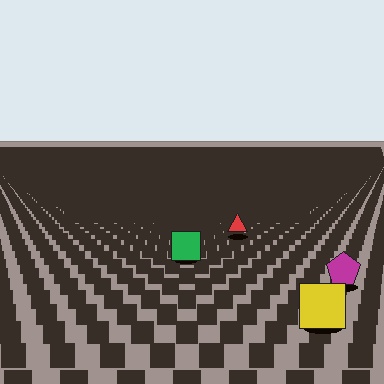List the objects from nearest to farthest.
From nearest to farthest: the yellow square, the magenta pentagon, the green square, the red triangle.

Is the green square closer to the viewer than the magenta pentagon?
No. The magenta pentagon is closer — you can tell from the texture gradient: the ground texture is coarser near it.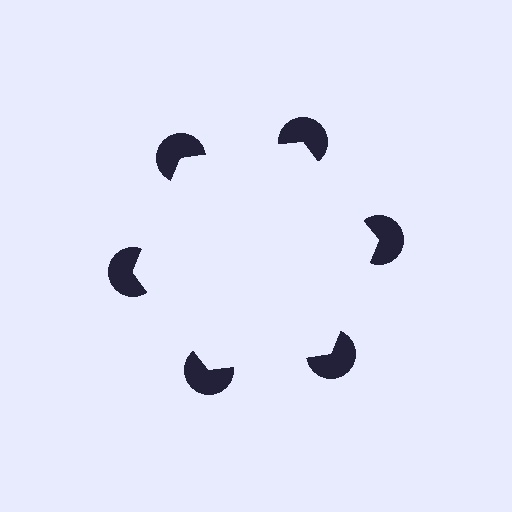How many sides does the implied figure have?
6 sides.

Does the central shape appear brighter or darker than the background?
It typically appears slightly brighter than the background, even though no actual brightness change is drawn.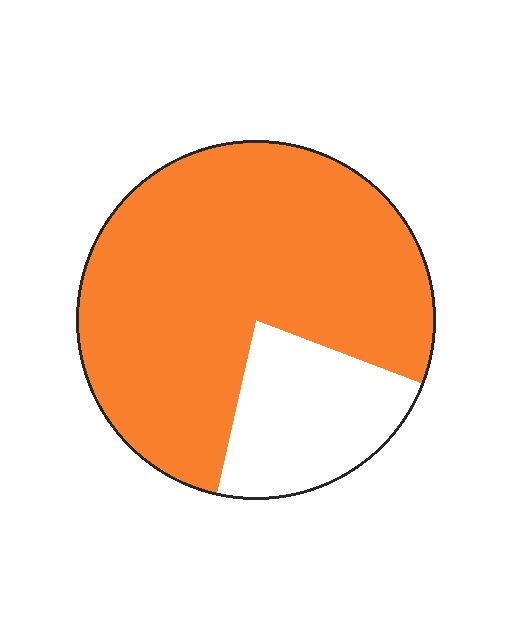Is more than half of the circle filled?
Yes.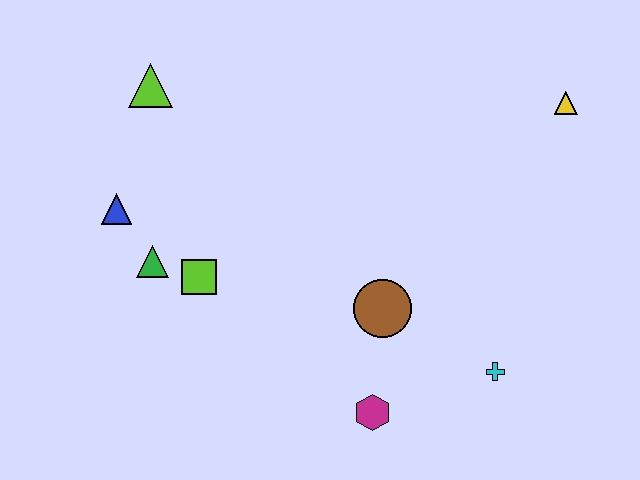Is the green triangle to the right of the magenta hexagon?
No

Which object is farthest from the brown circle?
The lime triangle is farthest from the brown circle.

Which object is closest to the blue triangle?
The green triangle is closest to the blue triangle.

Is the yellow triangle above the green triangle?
Yes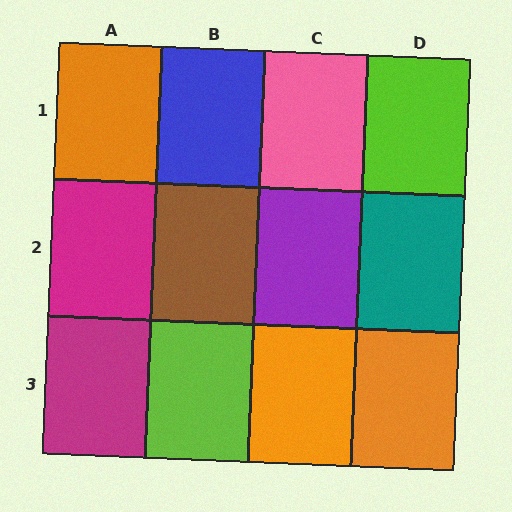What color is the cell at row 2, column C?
Purple.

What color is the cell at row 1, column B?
Blue.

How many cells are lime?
2 cells are lime.